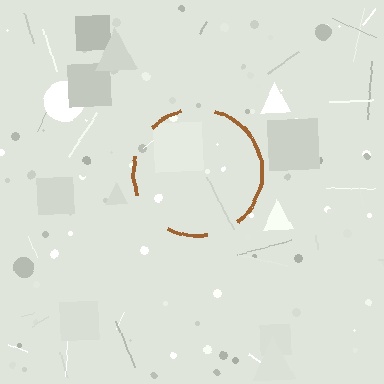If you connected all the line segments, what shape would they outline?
They would outline a circle.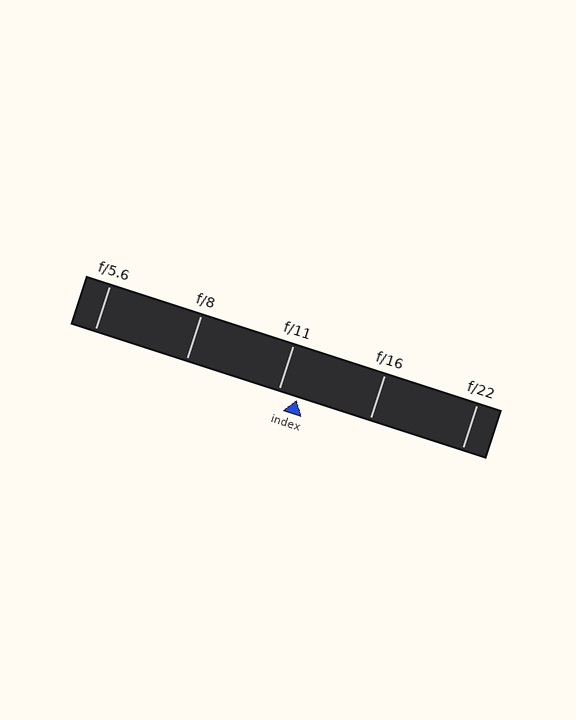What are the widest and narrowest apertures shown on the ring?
The widest aperture shown is f/5.6 and the narrowest is f/22.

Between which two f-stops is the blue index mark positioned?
The index mark is between f/11 and f/16.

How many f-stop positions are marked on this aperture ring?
There are 5 f-stop positions marked.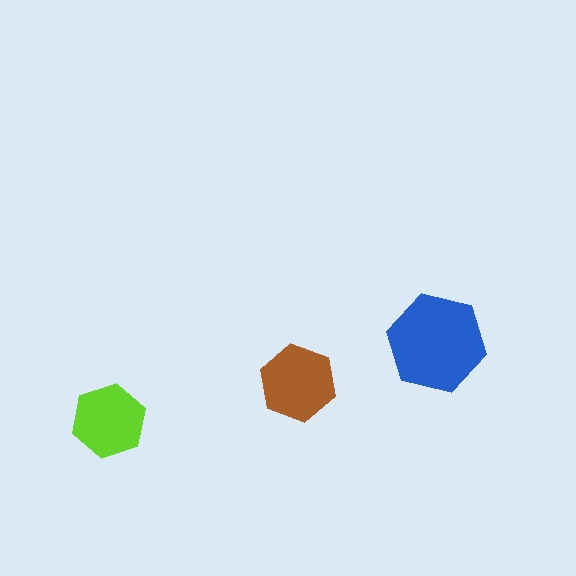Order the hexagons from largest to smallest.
the blue one, the brown one, the lime one.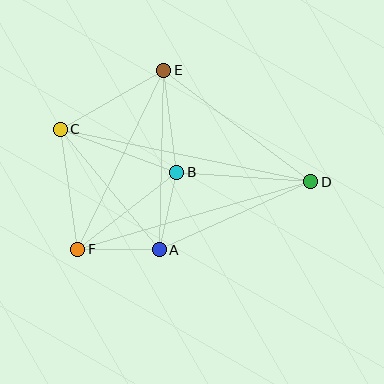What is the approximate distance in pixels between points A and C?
The distance between A and C is approximately 156 pixels.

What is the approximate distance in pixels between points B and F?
The distance between B and F is approximately 125 pixels.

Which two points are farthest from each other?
Points C and D are farthest from each other.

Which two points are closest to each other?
Points A and B are closest to each other.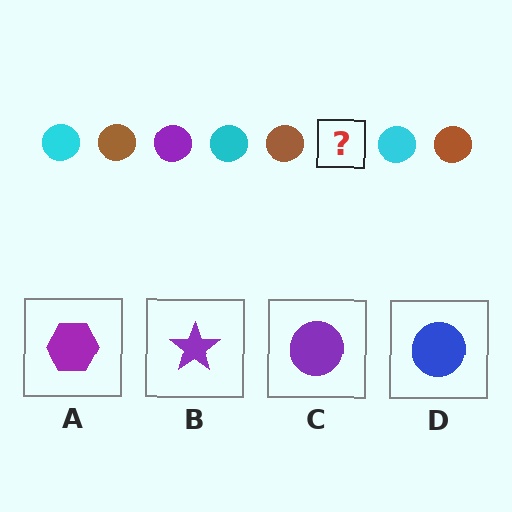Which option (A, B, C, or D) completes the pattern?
C.